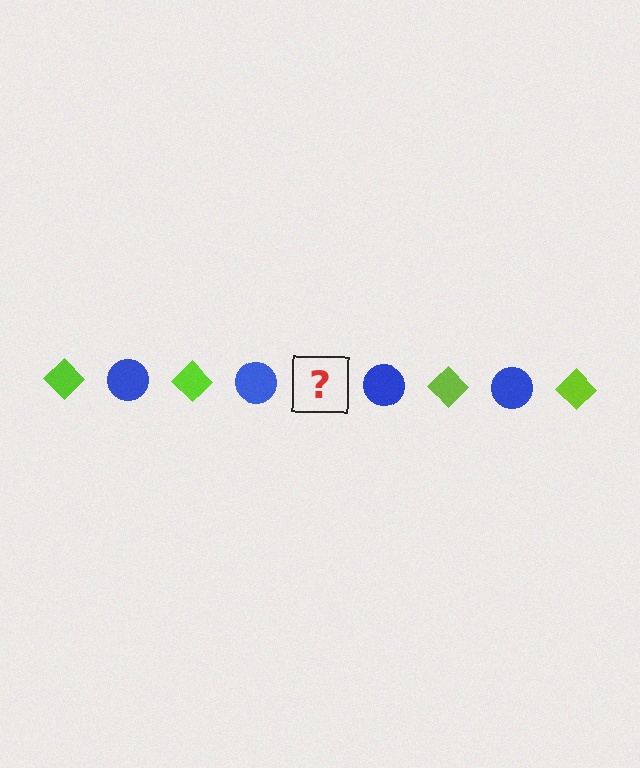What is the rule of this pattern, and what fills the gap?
The rule is that the pattern alternates between lime diamond and blue circle. The gap should be filled with a lime diamond.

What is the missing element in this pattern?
The missing element is a lime diamond.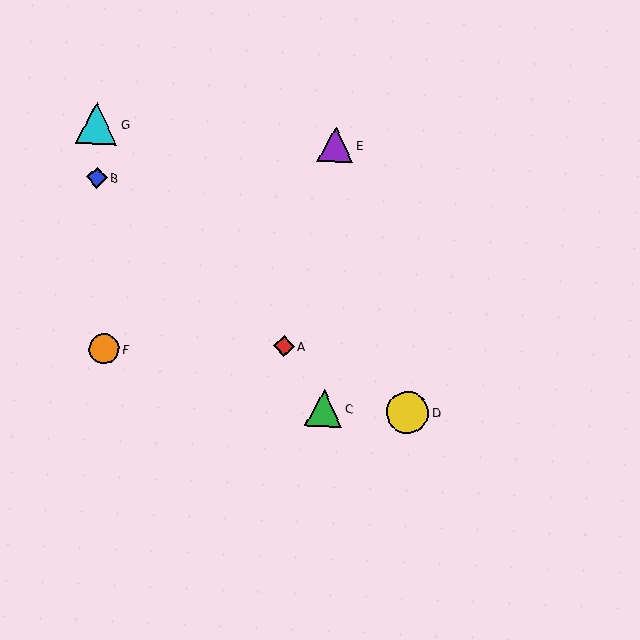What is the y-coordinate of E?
Object E is at y≈145.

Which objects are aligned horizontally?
Objects C, D are aligned horizontally.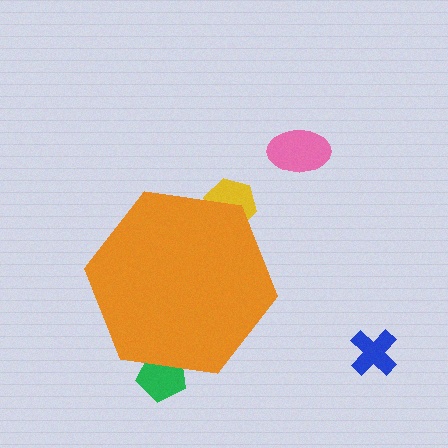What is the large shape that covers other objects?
An orange hexagon.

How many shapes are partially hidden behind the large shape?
2 shapes are partially hidden.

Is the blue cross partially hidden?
No, the blue cross is fully visible.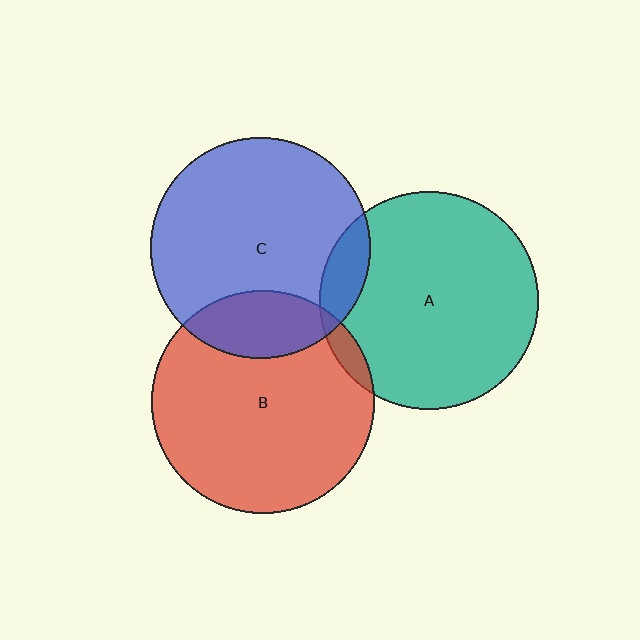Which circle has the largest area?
Circle B (red).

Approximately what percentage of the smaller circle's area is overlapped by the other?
Approximately 20%.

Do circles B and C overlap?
Yes.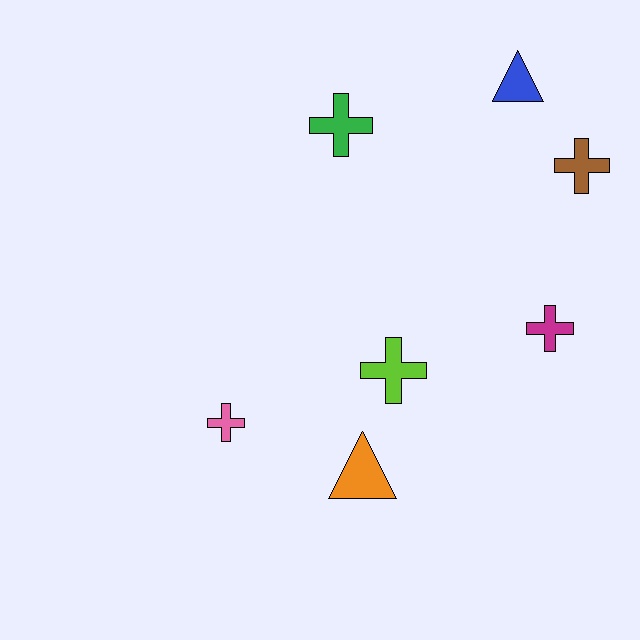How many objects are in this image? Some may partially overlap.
There are 7 objects.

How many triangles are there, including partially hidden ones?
There are 2 triangles.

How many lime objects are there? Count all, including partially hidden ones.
There is 1 lime object.